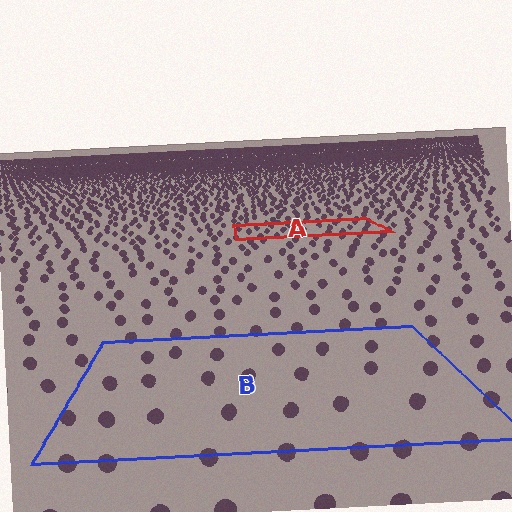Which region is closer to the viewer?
Region B is closer. The texture elements there are larger and more spread out.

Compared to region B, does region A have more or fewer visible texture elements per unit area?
Region A has more texture elements per unit area — they are packed more densely because it is farther away.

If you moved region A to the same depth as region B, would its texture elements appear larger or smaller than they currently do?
They would appear larger. At a closer depth, the same texture elements are projected at a bigger on-screen size.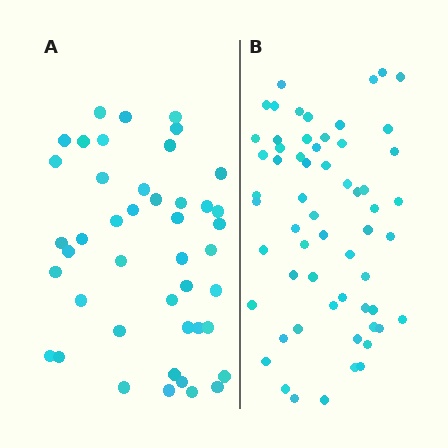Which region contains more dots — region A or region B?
Region B (the right region) has more dots.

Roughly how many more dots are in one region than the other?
Region B has approximately 15 more dots than region A.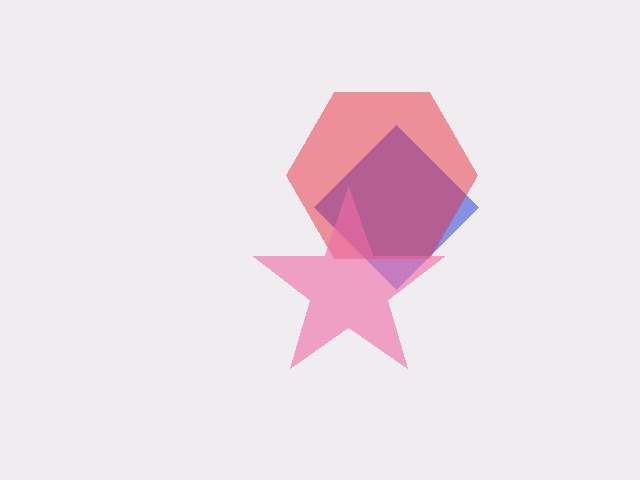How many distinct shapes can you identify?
There are 3 distinct shapes: a blue diamond, a red hexagon, a pink star.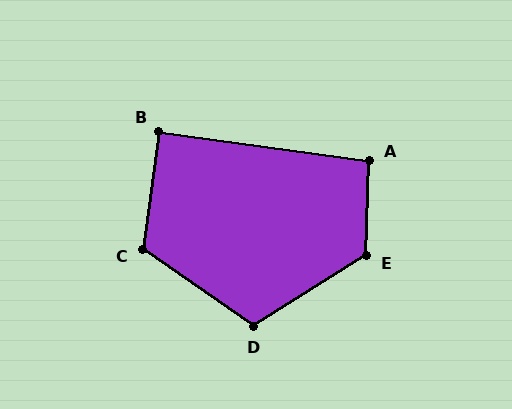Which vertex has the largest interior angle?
E, at approximately 124 degrees.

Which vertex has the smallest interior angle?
B, at approximately 90 degrees.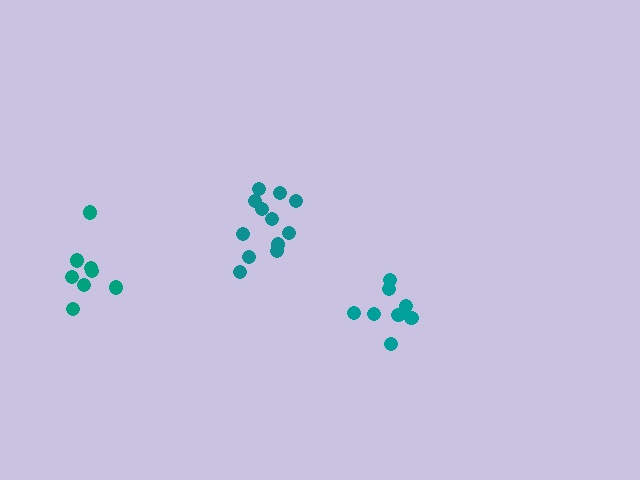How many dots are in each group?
Group 1: 12 dots, Group 2: 8 dots, Group 3: 8 dots (28 total).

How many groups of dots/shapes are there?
There are 3 groups.